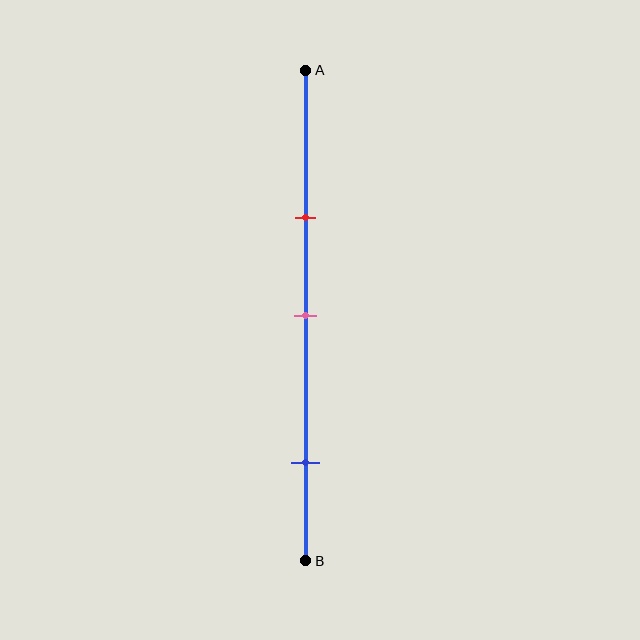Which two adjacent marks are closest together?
The red and pink marks are the closest adjacent pair.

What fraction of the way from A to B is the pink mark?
The pink mark is approximately 50% (0.5) of the way from A to B.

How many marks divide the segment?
There are 3 marks dividing the segment.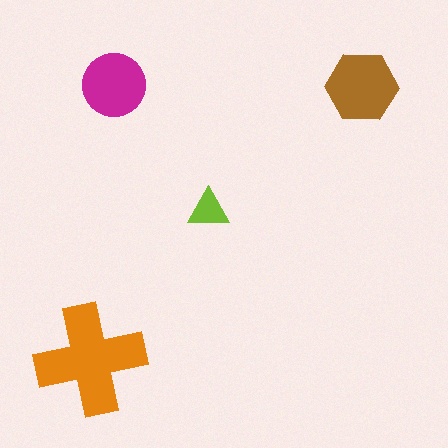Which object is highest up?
The magenta circle is topmost.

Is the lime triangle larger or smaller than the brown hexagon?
Smaller.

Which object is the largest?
The orange cross.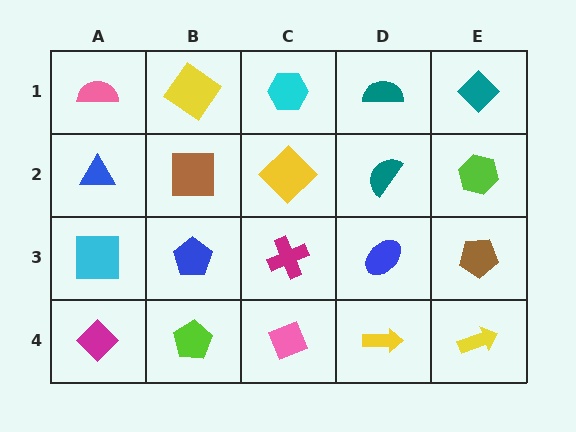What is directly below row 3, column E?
A yellow arrow.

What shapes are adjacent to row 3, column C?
A yellow diamond (row 2, column C), a pink diamond (row 4, column C), a blue pentagon (row 3, column B), a blue ellipse (row 3, column D).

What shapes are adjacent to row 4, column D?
A blue ellipse (row 3, column D), a pink diamond (row 4, column C), a yellow arrow (row 4, column E).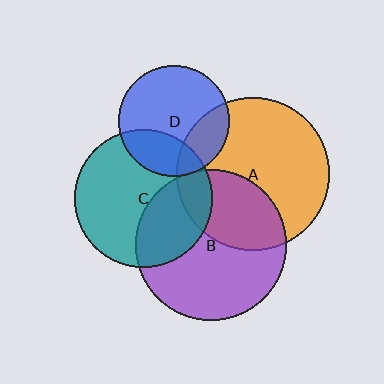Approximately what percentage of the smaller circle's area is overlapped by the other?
Approximately 5%.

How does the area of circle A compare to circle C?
Approximately 1.2 times.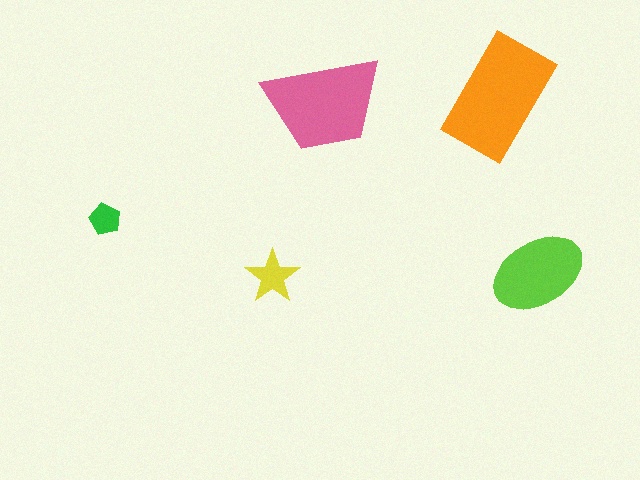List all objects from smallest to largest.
The green pentagon, the yellow star, the lime ellipse, the pink trapezoid, the orange rectangle.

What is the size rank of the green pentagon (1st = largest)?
5th.